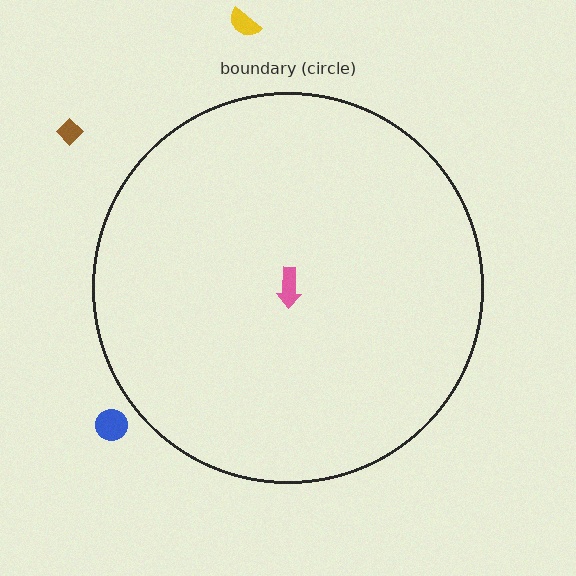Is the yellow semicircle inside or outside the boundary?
Outside.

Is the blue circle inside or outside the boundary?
Outside.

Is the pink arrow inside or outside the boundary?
Inside.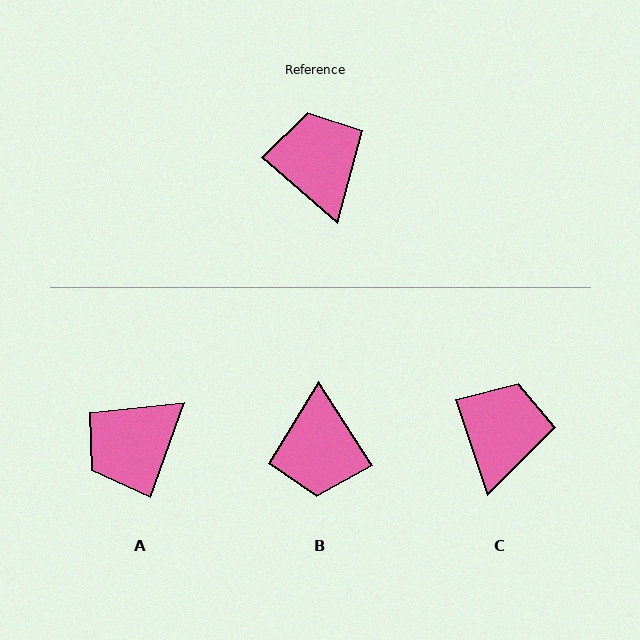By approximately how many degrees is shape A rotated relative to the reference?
Approximately 111 degrees counter-clockwise.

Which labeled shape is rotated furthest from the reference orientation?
B, about 164 degrees away.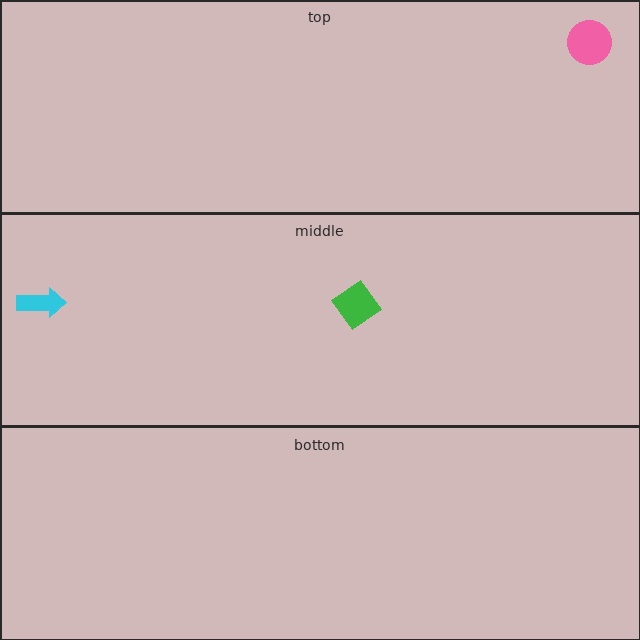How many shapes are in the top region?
1.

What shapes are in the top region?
The pink circle.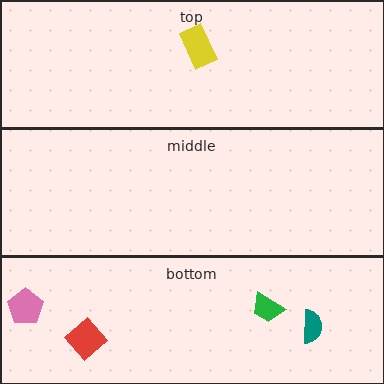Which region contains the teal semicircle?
The bottom region.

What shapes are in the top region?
The yellow rectangle.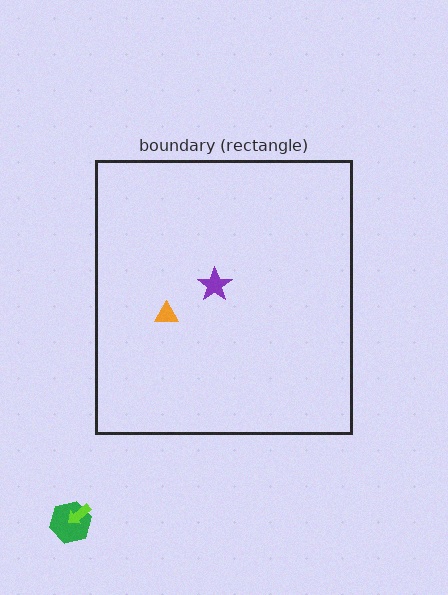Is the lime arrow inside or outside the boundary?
Outside.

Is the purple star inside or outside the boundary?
Inside.